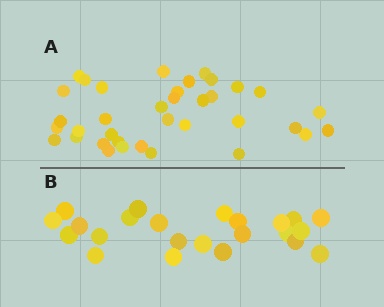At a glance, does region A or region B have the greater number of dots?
Region A (the top region) has more dots.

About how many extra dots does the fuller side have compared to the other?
Region A has approximately 15 more dots than region B.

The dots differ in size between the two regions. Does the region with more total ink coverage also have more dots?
No. Region B has more total ink coverage because its dots are larger, but region A actually contains more individual dots. Total area can be misleading — the number of items is what matters here.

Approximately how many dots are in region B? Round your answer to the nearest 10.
About 20 dots. (The exact count is 23, which rounds to 20.)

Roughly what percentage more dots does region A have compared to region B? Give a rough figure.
About 55% more.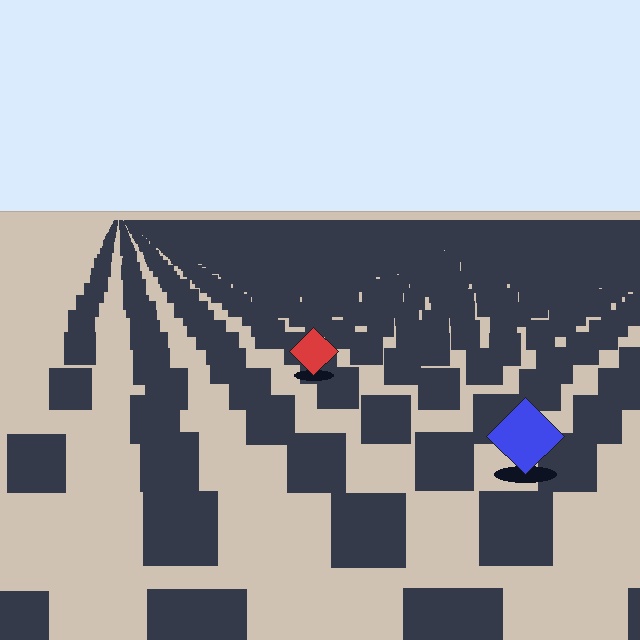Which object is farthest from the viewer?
The red diamond is farthest from the viewer. It appears smaller and the ground texture around it is denser.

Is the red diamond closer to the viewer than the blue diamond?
No. The blue diamond is closer — you can tell from the texture gradient: the ground texture is coarser near it.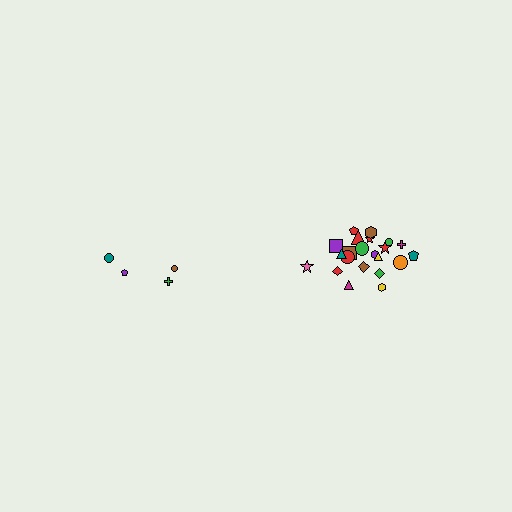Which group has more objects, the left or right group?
The right group.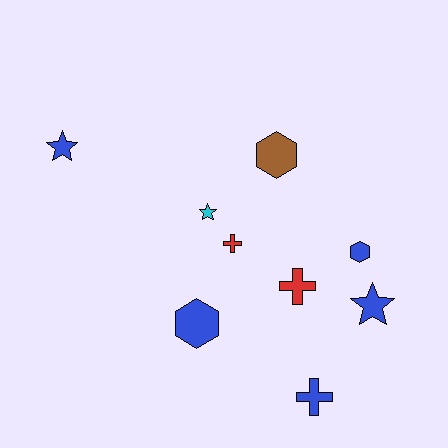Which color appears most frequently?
Blue, with 5 objects.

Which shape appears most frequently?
Cross, with 3 objects.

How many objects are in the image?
There are 9 objects.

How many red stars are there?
There are no red stars.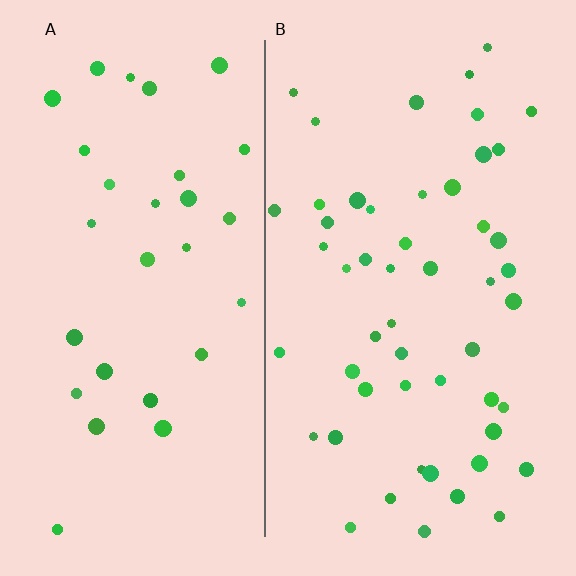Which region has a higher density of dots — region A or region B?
B (the right).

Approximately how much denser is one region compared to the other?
Approximately 1.6× — region B over region A.